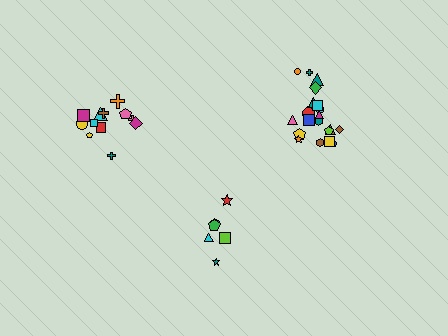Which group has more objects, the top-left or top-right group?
The top-right group.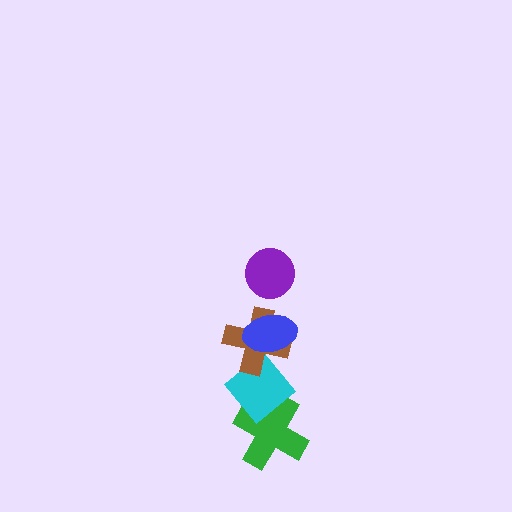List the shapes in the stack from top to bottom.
From top to bottom: the purple circle, the blue ellipse, the brown cross, the cyan diamond, the green cross.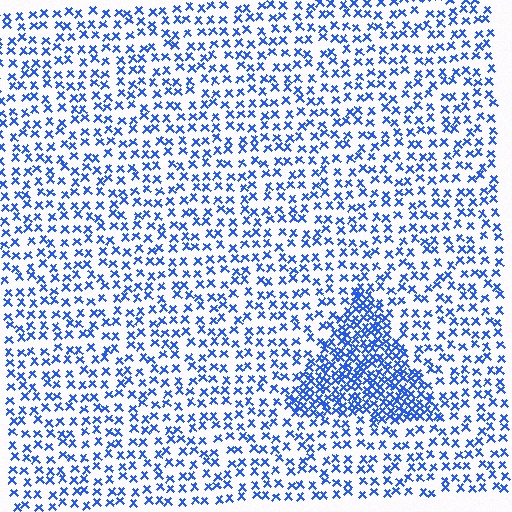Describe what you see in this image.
The image contains small blue elements arranged at two different densities. A triangle-shaped region is visible where the elements are more densely packed than the surrounding area.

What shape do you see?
I see a triangle.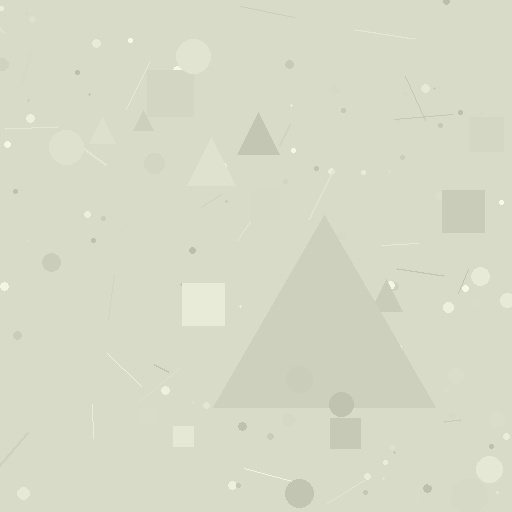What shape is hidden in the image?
A triangle is hidden in the image.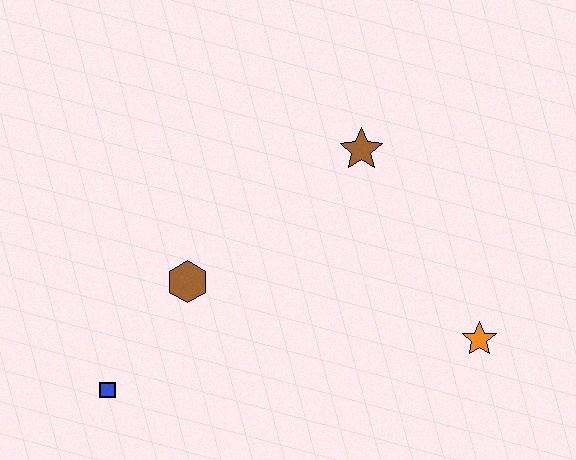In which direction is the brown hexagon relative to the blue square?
The brown hexagon is above the blue square.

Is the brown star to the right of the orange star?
No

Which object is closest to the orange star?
The brown star is closest to the orange star.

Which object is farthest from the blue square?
The orange star is farthest from the blue square.